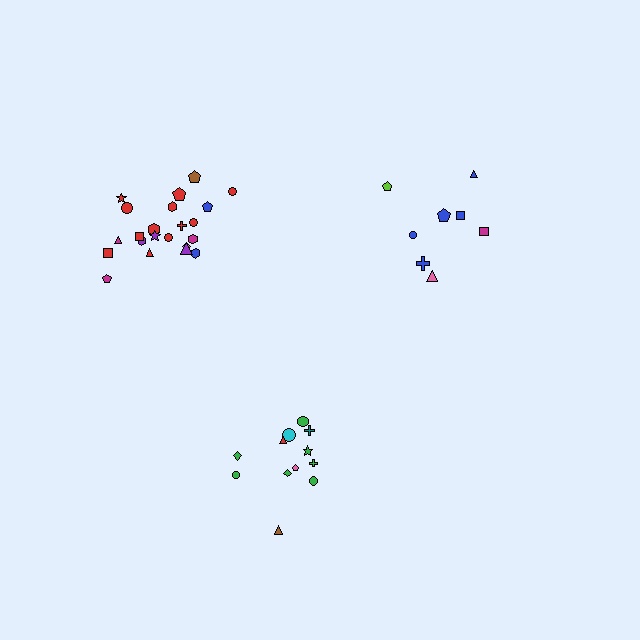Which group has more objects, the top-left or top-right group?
The top-left group.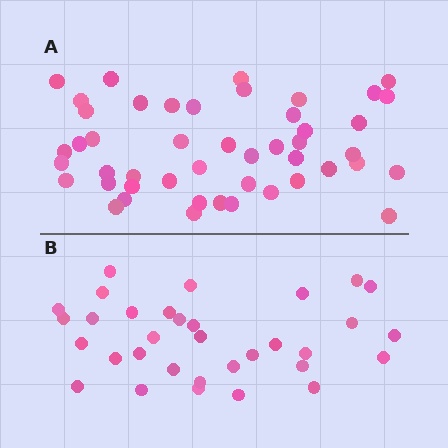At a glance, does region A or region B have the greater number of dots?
Region A (the top region) has more dots.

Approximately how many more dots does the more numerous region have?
Region A has approximately 15 more dots than region B.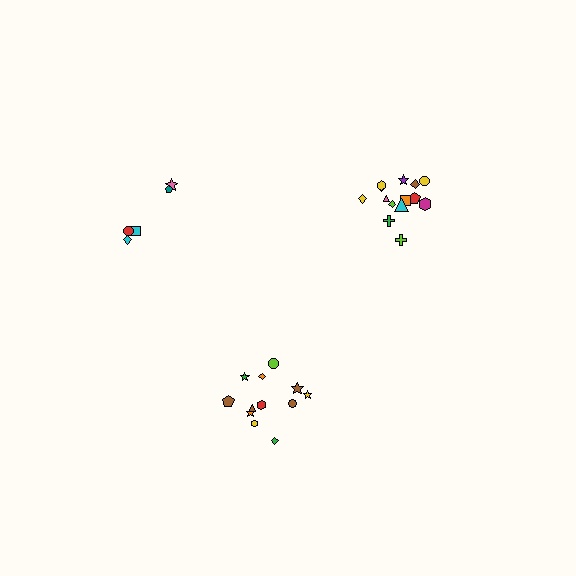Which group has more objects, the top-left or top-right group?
The top-right group.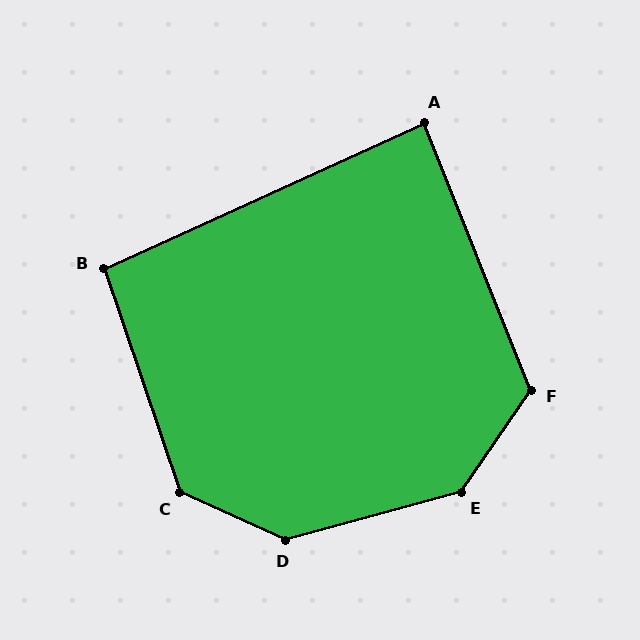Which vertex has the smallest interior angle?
A, at approximately 87 degrees.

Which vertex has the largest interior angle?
D, at approximately 141 degrees.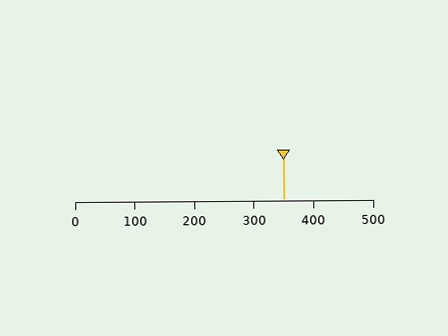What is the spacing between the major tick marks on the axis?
The major ticks are spaced 100 apart.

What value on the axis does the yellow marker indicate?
The marker indicates approximately 350.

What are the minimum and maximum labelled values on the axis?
The axis runs from 0 to 500.